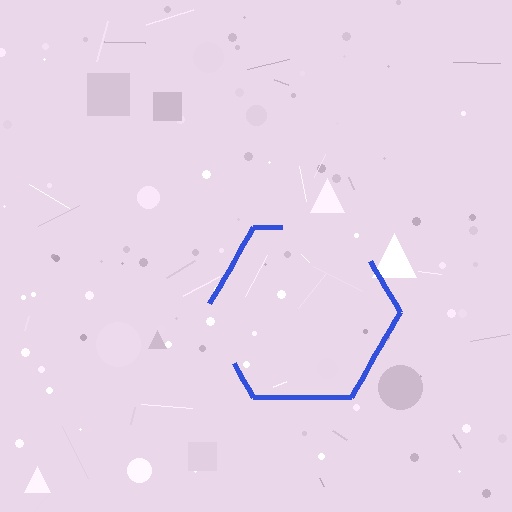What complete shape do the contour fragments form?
The contour fragments form a hexagon.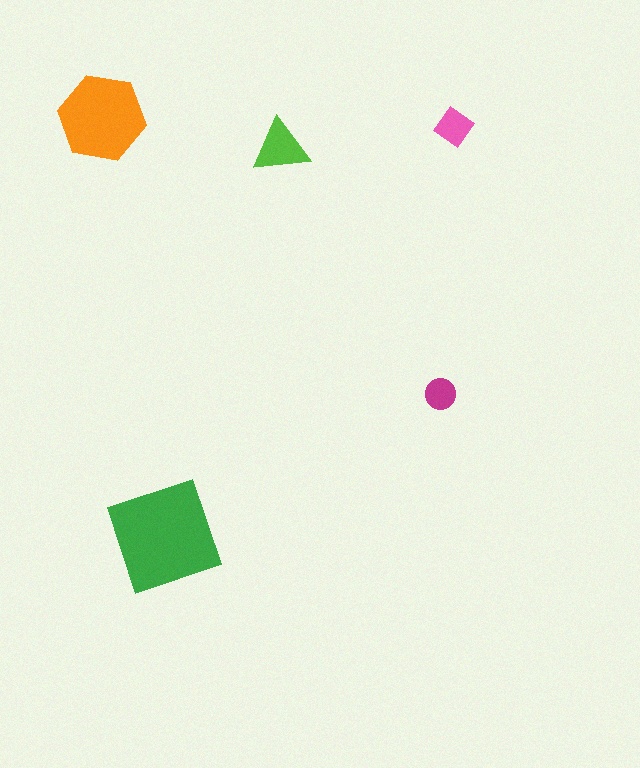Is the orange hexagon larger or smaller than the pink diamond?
Larger.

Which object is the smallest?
The magenta circle.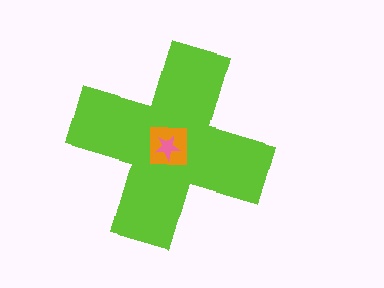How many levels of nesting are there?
3.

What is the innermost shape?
The pink star.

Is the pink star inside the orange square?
Yes.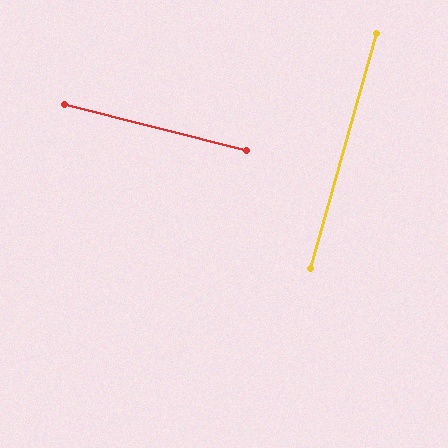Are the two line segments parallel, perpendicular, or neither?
Perpendicular — they meet at approximately 88°.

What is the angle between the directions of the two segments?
Approximately 88 degrees.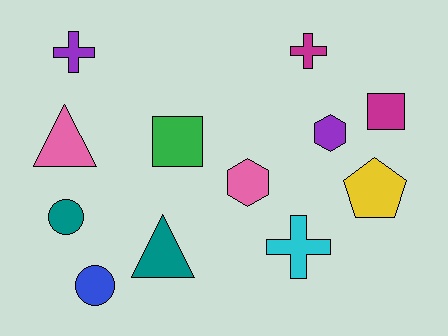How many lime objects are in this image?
There are no lime objects.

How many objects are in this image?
There are 12 objects.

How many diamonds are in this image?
There are no diamonds.